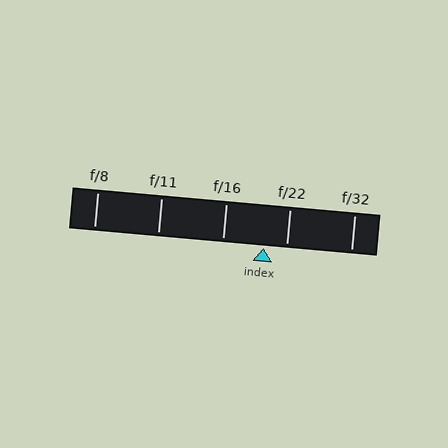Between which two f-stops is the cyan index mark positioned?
The index mark is between f/16 and f/22.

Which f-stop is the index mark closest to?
The index mark is closest to f/22.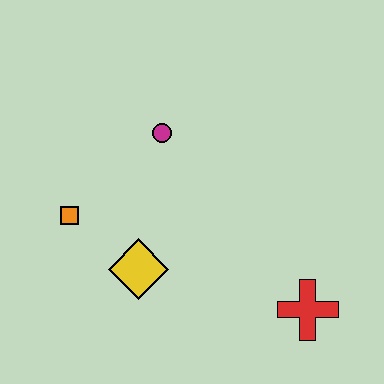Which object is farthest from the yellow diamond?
The red cross is farthest from the yellow diamond.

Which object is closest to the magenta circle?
The orange square is closest to the magenta circle.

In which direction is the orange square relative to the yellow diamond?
The orange square is to the left of the yellow diamond.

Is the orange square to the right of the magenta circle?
No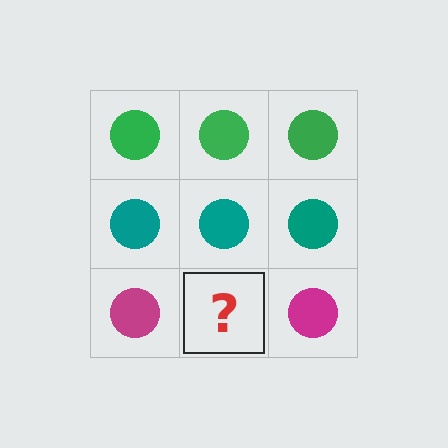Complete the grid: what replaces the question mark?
The question mark should be replaced with a magenta circle.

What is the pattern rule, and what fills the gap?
The rule is that each row has a consistent color. The gap should be filled with a magenta circle.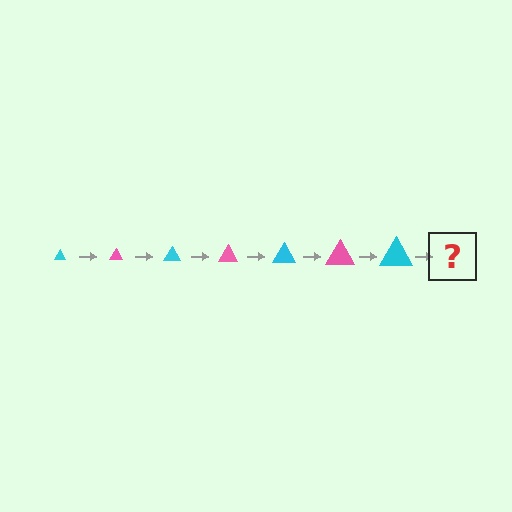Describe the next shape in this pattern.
It should be a pink triangle, larger than the previous one.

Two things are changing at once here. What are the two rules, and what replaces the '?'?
The two rules are that the triangle grows larger each step and the color cycles through cyan and pink. The '?' should be a pink triangle, larger than the previous one.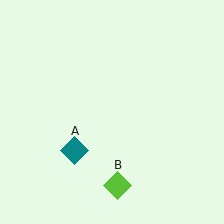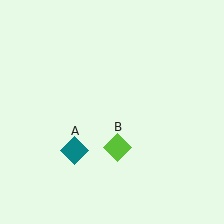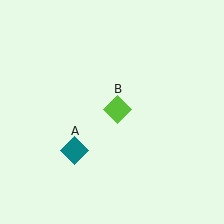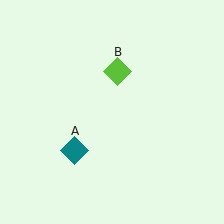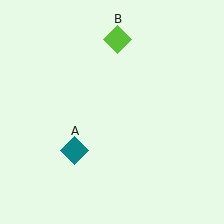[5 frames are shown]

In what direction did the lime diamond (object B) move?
The lime diamond (object B) moved up.